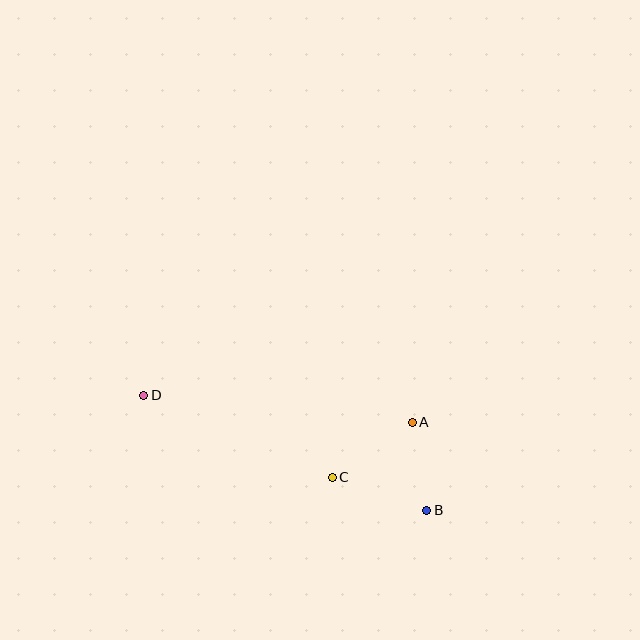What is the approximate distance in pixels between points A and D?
The distance between A and D is approximately 270 pixels.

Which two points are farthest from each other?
Points B and D are farthest from each other.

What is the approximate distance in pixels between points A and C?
The distance between A and C is approximately 97 pixels.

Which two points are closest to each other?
Points A and B are closest to each other.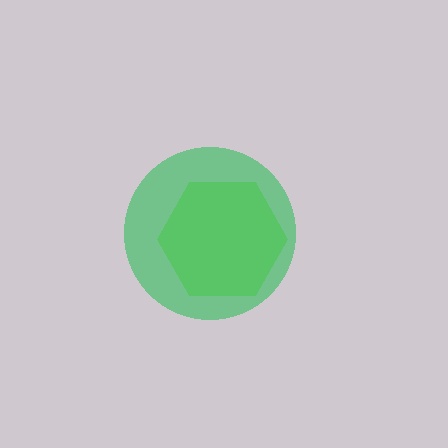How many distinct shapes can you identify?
There are 2 distinct shapes: a lime hexagon, a green circle.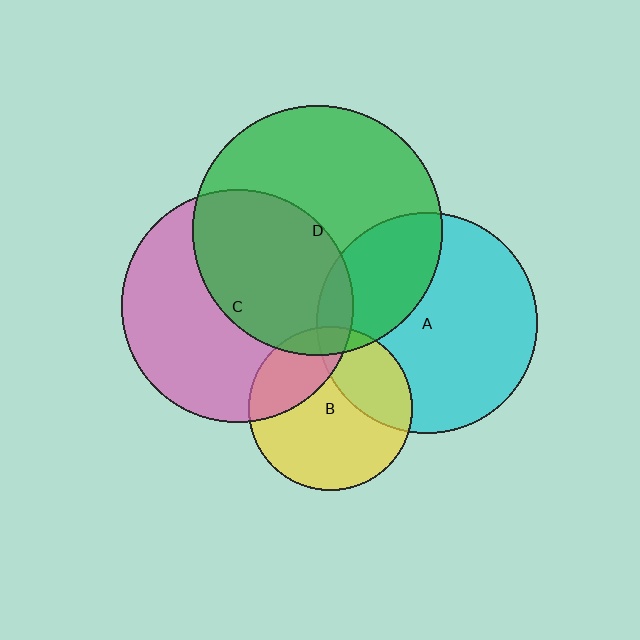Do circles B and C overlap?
Yes.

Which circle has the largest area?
Circle D (green).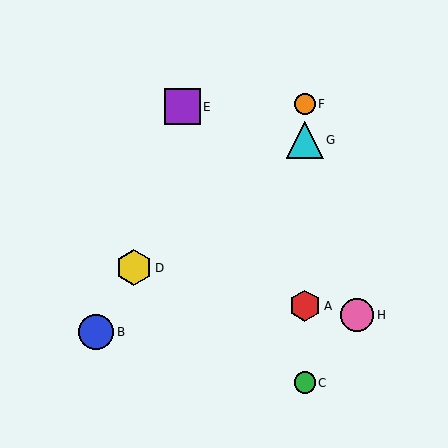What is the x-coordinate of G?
Object G is at x≈305.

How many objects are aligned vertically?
4 objects (A, C, F, G) are aligned vertically.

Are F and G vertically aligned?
Yes, both are at x≈305.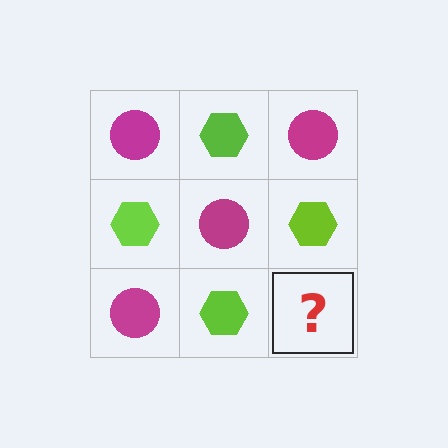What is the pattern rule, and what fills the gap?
The rule is that it alternates magenta circle and lime hexagon in a checkerboard pattern. The gap should be filled with a magenta circle.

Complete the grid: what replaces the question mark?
The question mark should be replaced with a magenta circle.